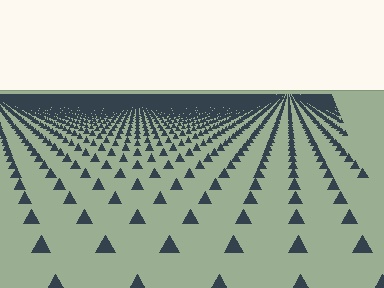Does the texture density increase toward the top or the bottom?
Density increases toward the top.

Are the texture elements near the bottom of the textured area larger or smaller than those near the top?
Larger. Near the bottom, elements are closer to the viewer and appear at a bigger on-screen size.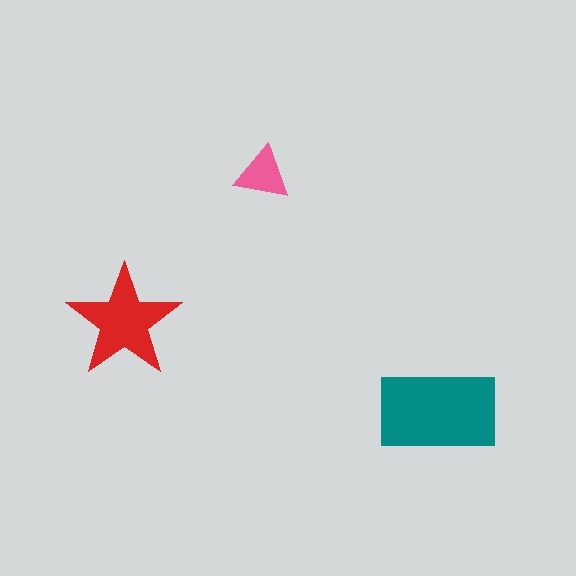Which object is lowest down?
The teal rectangle is bottommost.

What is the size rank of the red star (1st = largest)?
2nd.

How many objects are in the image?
There are 3 objects in the image.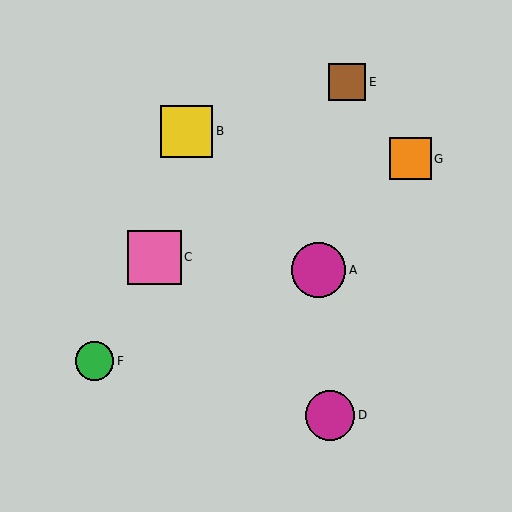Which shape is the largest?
The magenta circle (labeled A) is the largest.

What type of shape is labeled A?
Shape A is a magenta circle.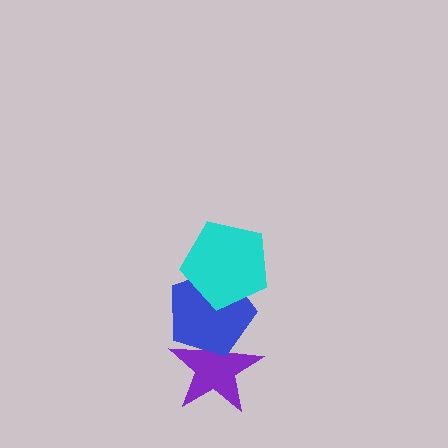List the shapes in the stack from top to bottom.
From top to bottom: the cyan pentagon, the blue pentagon, the purple star.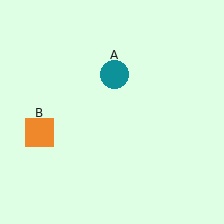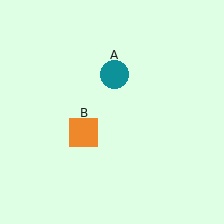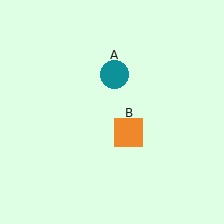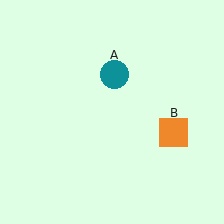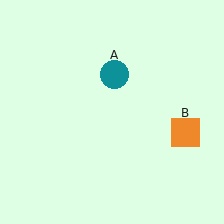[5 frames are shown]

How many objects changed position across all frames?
1 object changed position: orange square (object B).